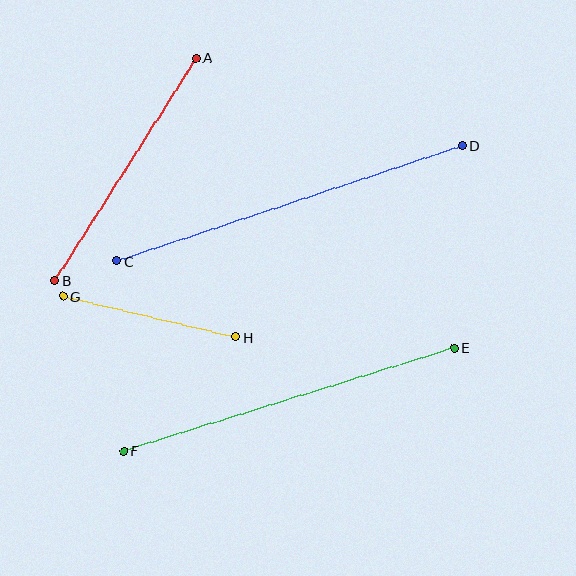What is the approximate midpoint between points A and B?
The midpoint is at approximately (125, 169) pixels.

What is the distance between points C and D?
The distance is approximately 364 pixels.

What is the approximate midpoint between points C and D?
The midpoint is at approximately (289, 203) pixels.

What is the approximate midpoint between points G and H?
The midpoint is at approximately (150, 317) pixels.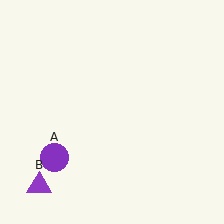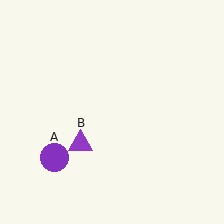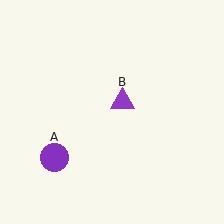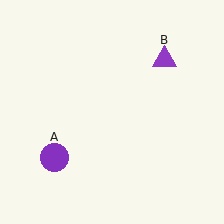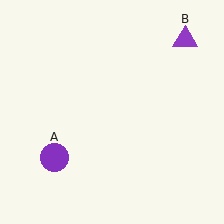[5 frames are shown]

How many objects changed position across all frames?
1 object changed position: purple triangle (object B).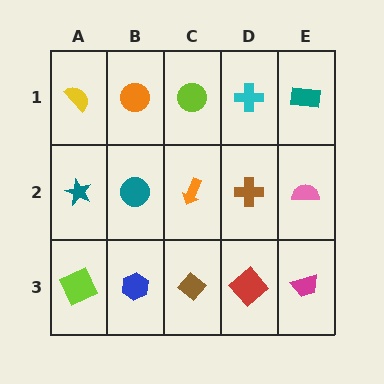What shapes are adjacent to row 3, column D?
A brown cross (row 2, column D), a brown diamond (row 3, column C), a magenta trapezoid (row 3, column E).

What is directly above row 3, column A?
A teal star.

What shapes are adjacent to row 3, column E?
A pink semicircle (row 2, column E), a red diamond (row 3, column D).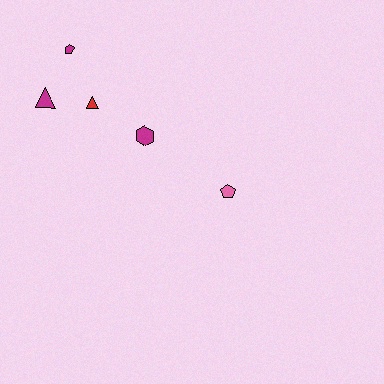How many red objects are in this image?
There is 1 red object.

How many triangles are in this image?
There are 2 triangles.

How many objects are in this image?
There are 5 objects.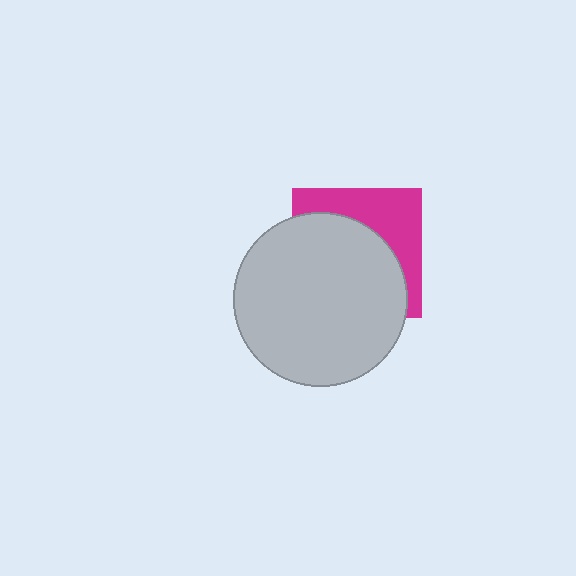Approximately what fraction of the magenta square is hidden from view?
Roughly 63% of the magenta square is hidden behind the light gray circle.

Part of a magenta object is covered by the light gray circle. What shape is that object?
It is a square.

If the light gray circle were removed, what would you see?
You would see the complete magenta square.